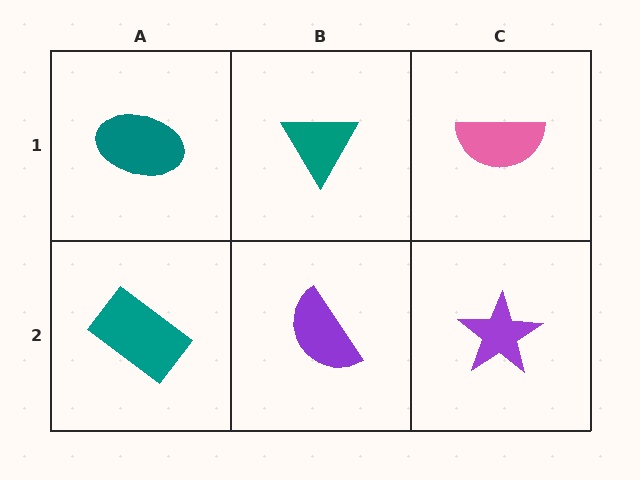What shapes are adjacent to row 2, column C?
A pink semicircle (row 1, column C), a purple semicircle (row 2, column B).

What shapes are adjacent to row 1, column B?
A purple semicircle (row 2, column B), a teal ellipse (row 1, column A), a pink semicircle (row 1, column C).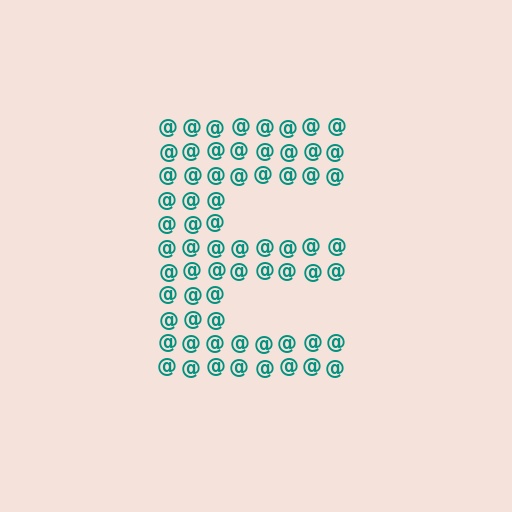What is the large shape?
The large shape is the letter E.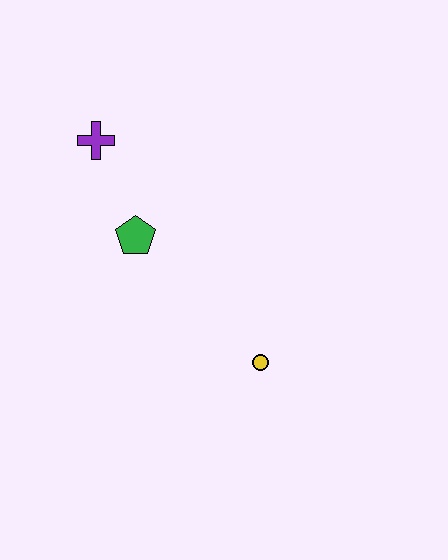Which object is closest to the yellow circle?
The green pentagon is closest to the yellow circle.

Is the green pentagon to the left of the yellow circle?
Yes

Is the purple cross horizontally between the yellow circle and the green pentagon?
No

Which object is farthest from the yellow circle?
The purple cross is farthest from the yellow circle.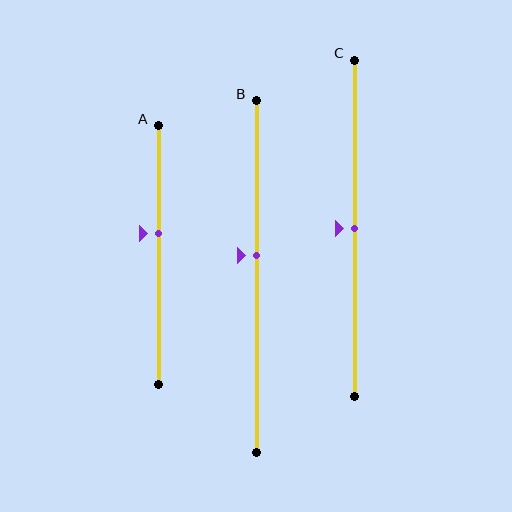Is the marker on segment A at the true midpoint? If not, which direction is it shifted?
No, the marker on segment A is shifted upward by about 8% of the segment length.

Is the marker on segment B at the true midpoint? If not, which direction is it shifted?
No, the marker on segment B is shifted upward by about 6% of the segment length.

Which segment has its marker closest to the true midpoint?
Segment C has its marker closest to the true midpoint.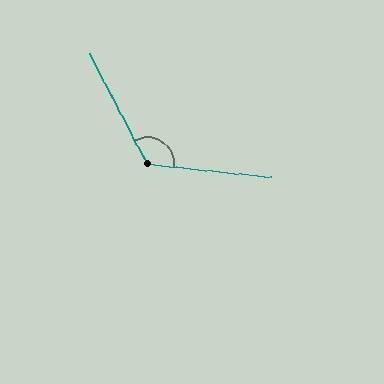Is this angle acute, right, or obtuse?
It is obtuse.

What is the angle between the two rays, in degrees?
Approximately 124 degrees.